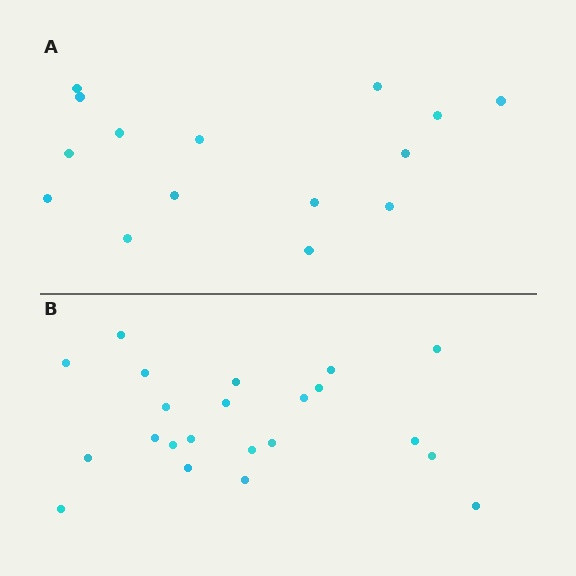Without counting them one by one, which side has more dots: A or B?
Region B (the bottom region) has more dots.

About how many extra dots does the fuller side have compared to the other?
Region B has roughly 8 or so more dots than region A.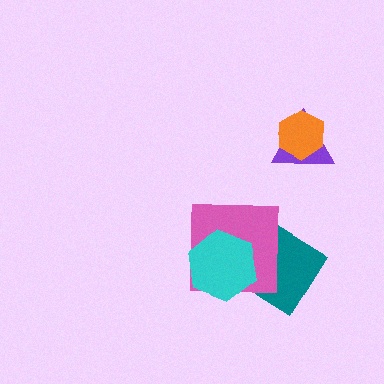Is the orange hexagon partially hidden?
No, no other shape covers it.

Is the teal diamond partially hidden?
Yes, it is partially covered by another shape.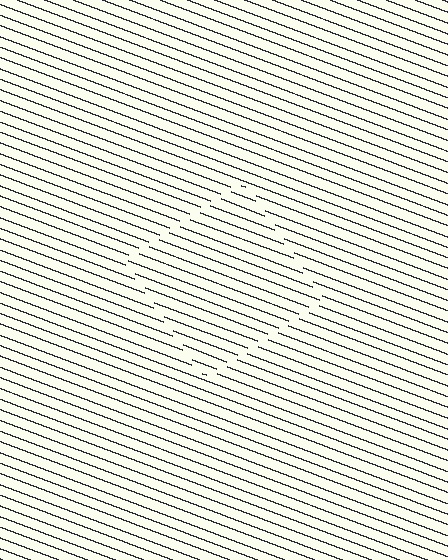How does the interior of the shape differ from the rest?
The interior of the shape contains the same grating, shifted by half a period — the contour is defined by the phase discontinuity where line-ends from the inner and outer gratings abut.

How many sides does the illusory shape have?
4 sides — the line-ends trace a square.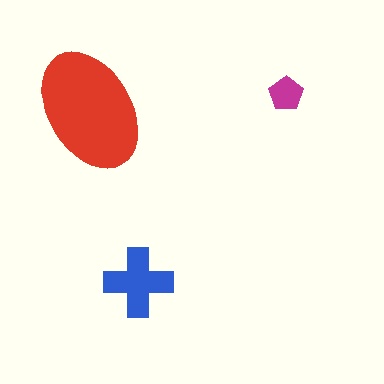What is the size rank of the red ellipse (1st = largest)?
1st.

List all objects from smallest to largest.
The magenta pentagon, the blue cross, the red ellipse.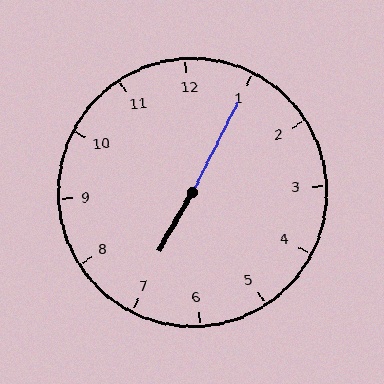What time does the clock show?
7:05.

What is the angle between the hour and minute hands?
Approximately 178 degrees.